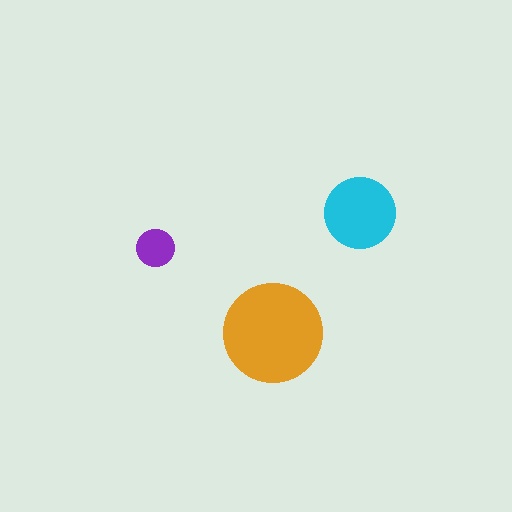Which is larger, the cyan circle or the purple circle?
The cyan one.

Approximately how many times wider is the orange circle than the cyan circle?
About 1.5 times wider.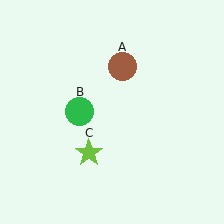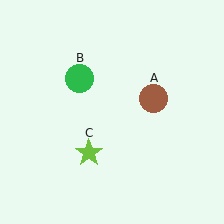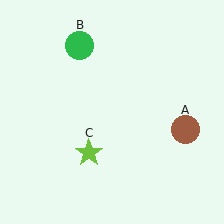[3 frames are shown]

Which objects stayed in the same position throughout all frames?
Lime star (object C) remained stationary.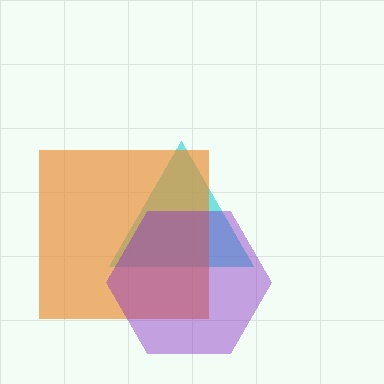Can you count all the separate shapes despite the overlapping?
Yes, there are 3 separate shapes.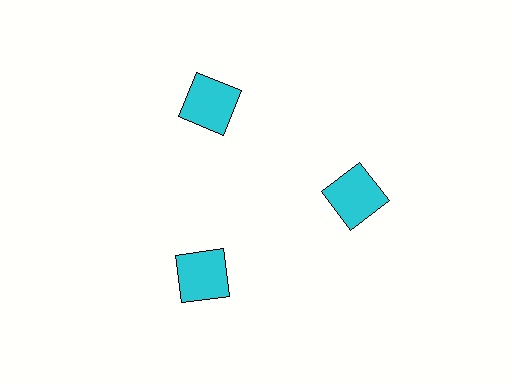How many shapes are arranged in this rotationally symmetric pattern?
There are 3 shapes, arranged in 3 groups of 1.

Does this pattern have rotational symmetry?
Yes, this pattern has 3-fold rotational symmetry. It looks the same after rotating 120 degrees around the center.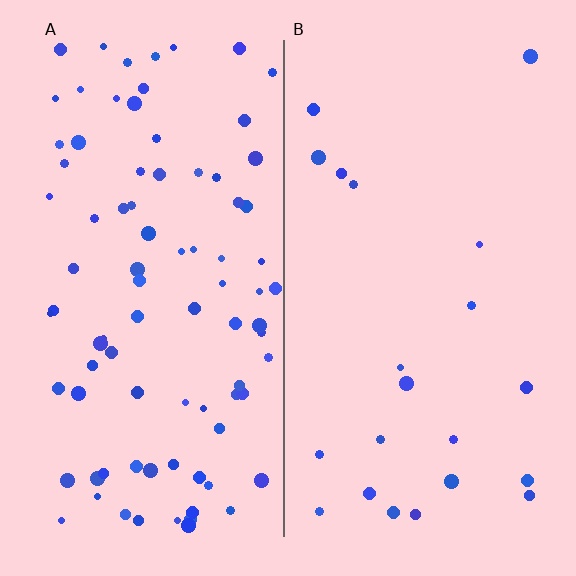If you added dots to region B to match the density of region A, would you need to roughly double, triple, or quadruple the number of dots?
Approximately quadruple.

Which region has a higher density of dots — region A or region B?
A (the left).